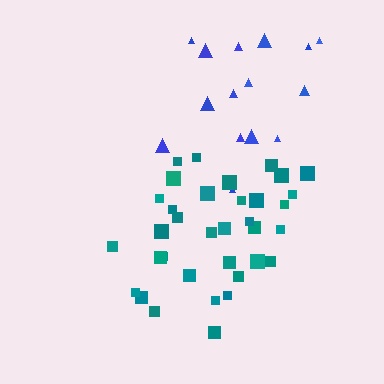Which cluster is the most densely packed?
Teal.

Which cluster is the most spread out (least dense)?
Blue.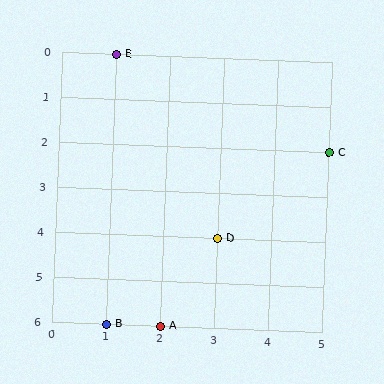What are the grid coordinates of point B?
Point B is at grid coordinates (1, 6).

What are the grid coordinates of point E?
Point E is at grid coordinates (1, 0).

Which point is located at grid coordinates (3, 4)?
Point D is at (3, 4).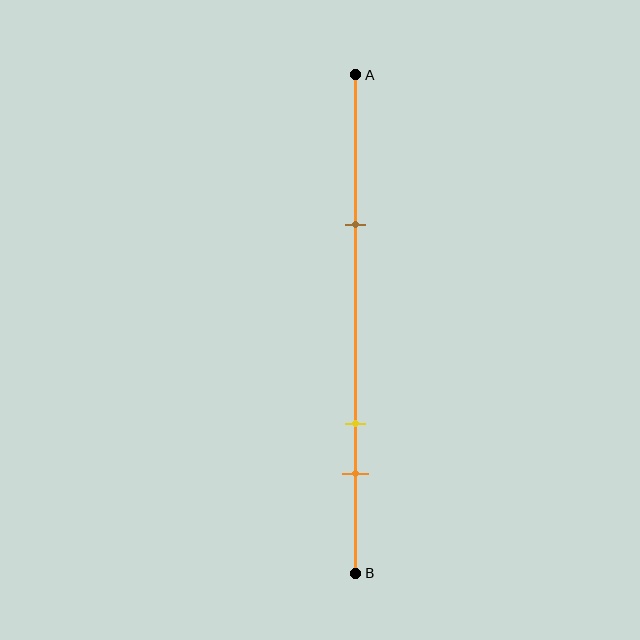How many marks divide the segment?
There are 3 marks dividing the segment.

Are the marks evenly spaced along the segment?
No, the marks are not evenly spaced.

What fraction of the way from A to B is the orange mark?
The orange mark is approximately 80% (0.8) of the way from A to B.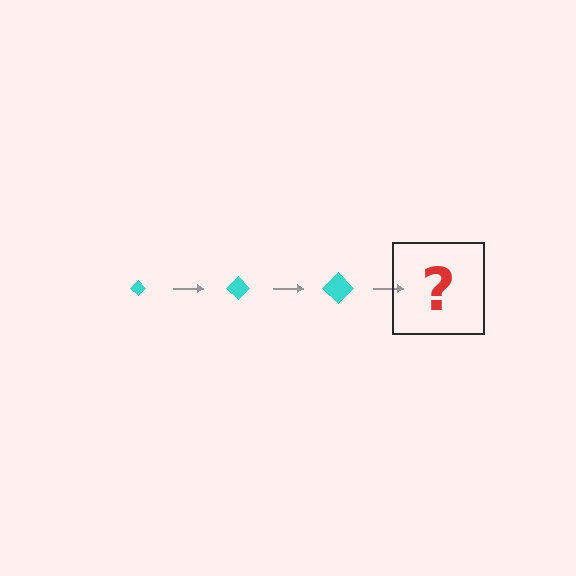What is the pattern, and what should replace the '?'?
The pattern is that the diamond gets progressively larger each step. The '?' should be a cyan diamond, larger than the previous one.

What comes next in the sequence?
The next element should be a cyan diamond, larger than the previous one.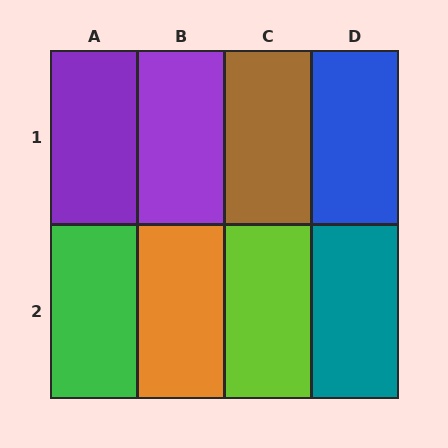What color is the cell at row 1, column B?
Purple.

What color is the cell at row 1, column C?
Brown.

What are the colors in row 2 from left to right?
Green, orange, lime, teal.